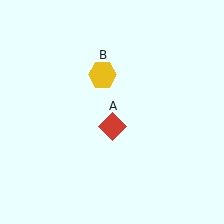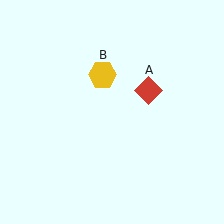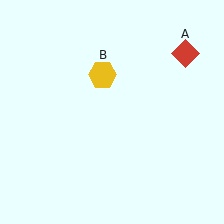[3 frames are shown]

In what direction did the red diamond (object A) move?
The red diamond (object A) moved up and to the right.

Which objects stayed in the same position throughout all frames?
Yellow hexagon (object B) remained stationary.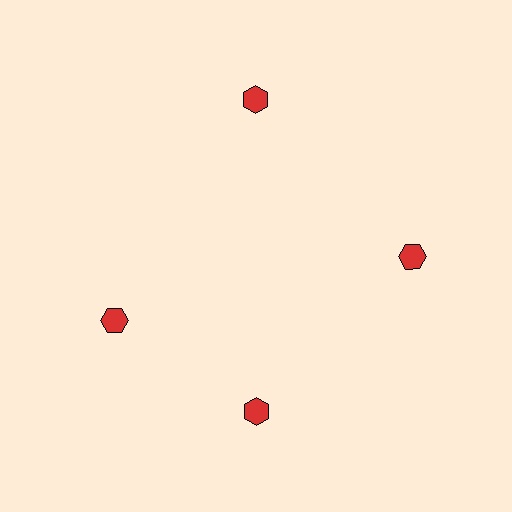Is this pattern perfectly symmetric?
No. The 4 red hexagons are arranged in a ring, but one element near the 9 o'clock position is rotated out of alignment along the ring, breaking the 4-fold rotational symmetry.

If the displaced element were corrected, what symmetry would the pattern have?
It would have 4-fold rotational symmetry — the pattern would map onto itself every 90 degrees.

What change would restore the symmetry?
The symmetry would be restored by rotating it back into even spacing with its neighbors so that all 4 hexagons sit at equal angles and equal distance from the center.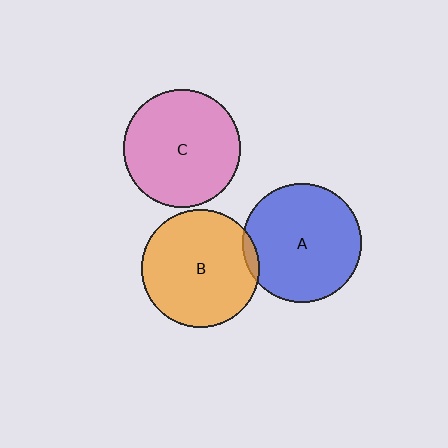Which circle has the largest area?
Circle A (blue).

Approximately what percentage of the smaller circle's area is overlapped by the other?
Approximately 5%.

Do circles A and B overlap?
Yes.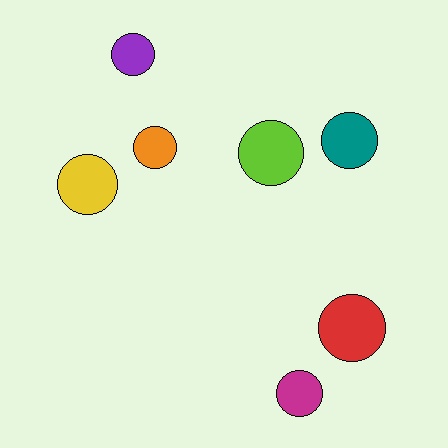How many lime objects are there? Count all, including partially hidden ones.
There is 1 lime object.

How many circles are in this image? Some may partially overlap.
There are 7 circles.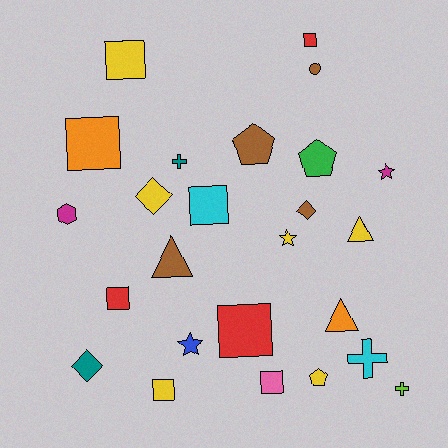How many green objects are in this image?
There is 1 green object.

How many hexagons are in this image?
There is 1 hexagon.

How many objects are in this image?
There are 25 objects.